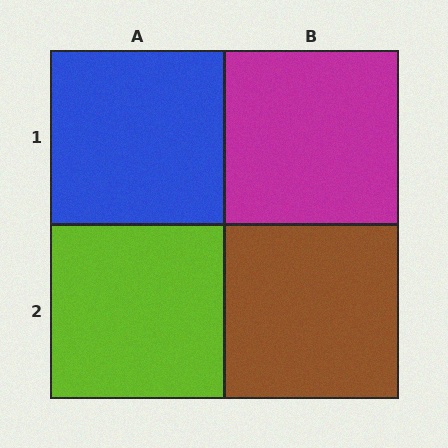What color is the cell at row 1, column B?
Magenta.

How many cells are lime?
1 cell is lime.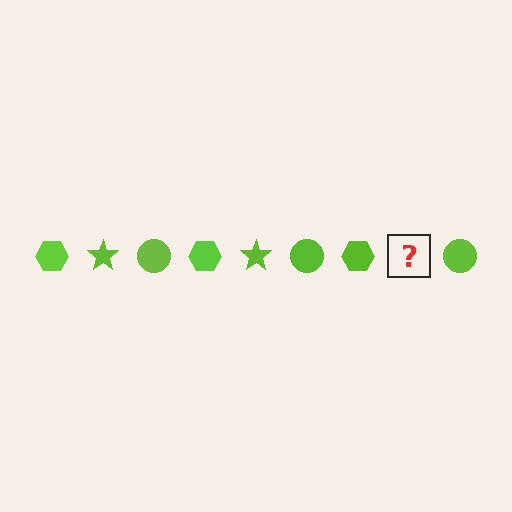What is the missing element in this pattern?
The missing element is a lime star.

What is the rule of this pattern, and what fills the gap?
The rule is that the pattern cycles through hexagon, star, circle shapes in lime. The gap should be filled with a lime star.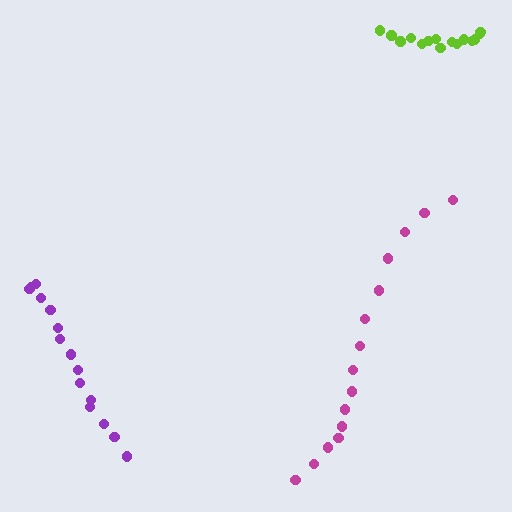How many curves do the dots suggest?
There are 3 distinct paths.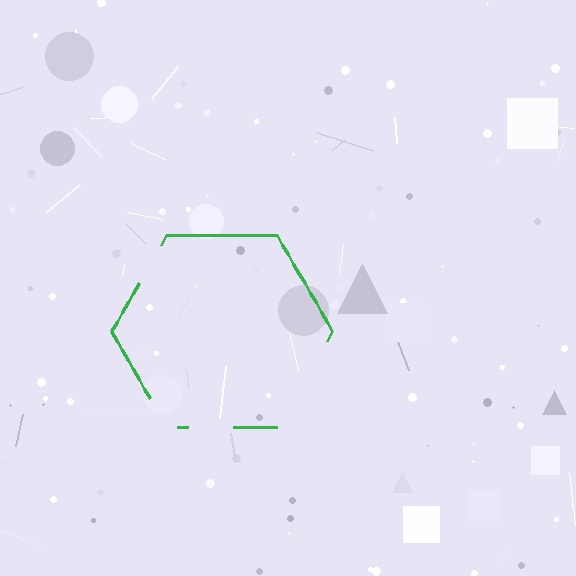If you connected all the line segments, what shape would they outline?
They would outline a hexagon.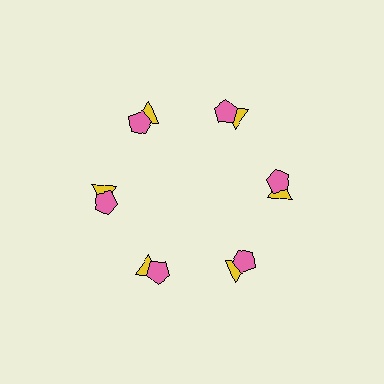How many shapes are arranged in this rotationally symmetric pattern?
There are 12 shapes, arranged in 6 groups of 2.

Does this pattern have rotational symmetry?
Yes, this pattern has 6-fold rotational symmetry. It looks the same after rotating 60 degrees around the center.